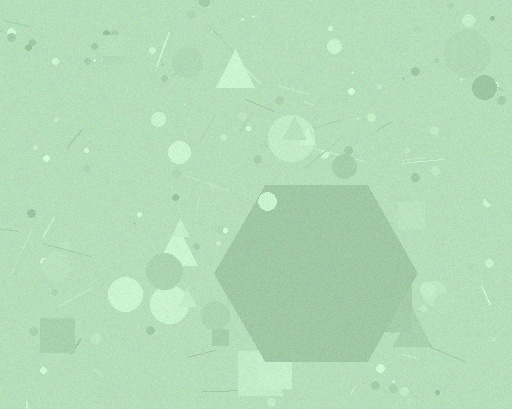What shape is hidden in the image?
A hexagon is hidden in the image.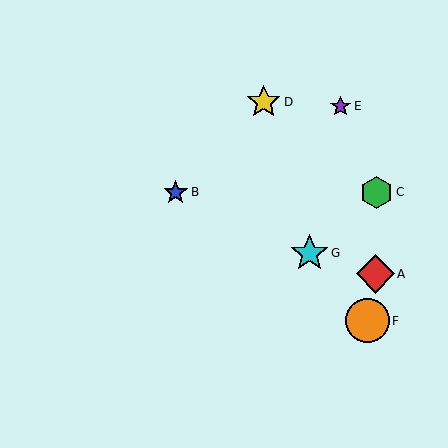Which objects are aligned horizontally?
Objects B, C are aligned horizontally.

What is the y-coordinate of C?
Object C is at y≈192.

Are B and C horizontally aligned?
Yes, both are at y≈192.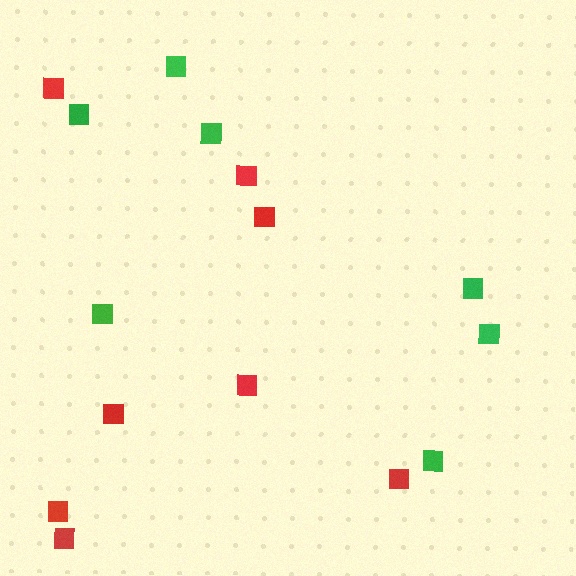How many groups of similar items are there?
There are 2 groups: one group of green squares (7) and one group of red squares (8).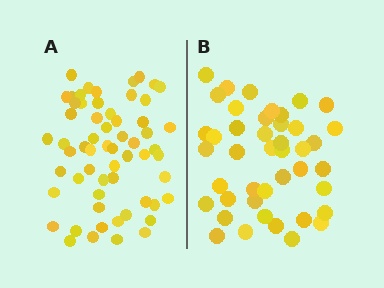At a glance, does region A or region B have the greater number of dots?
Region A (the left region) has more dots.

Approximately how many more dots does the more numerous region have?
Region A has approximately 15 more dots than region B.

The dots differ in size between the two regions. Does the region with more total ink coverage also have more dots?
No. Region B has more total ink coverage because its dots are larger, but region A actually contains more individual dots. Total area can be misleading — the number of items is what matters here.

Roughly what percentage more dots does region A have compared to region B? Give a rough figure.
About 40% more.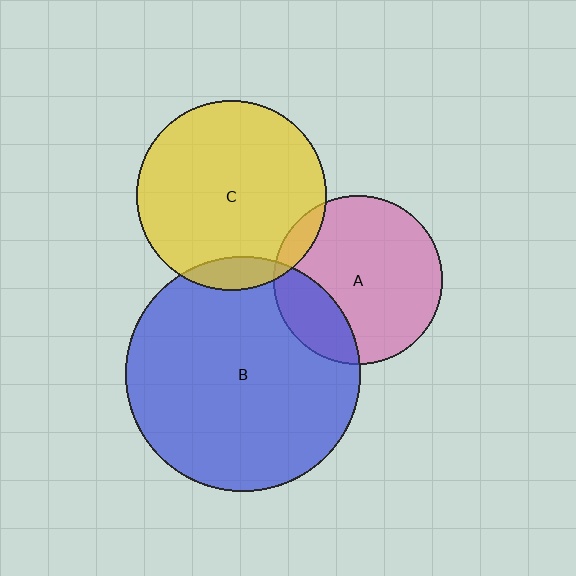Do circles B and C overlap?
Yes.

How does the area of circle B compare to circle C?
Approximately 1.5 times.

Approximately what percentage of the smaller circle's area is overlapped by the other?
Approximately 10%.